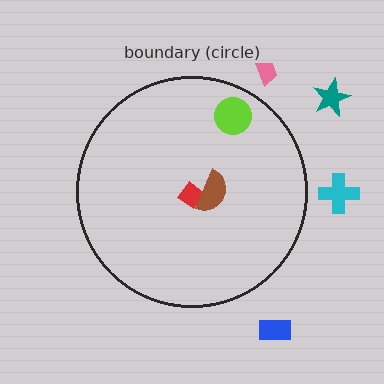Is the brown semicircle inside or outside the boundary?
Inside.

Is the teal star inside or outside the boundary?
Outside.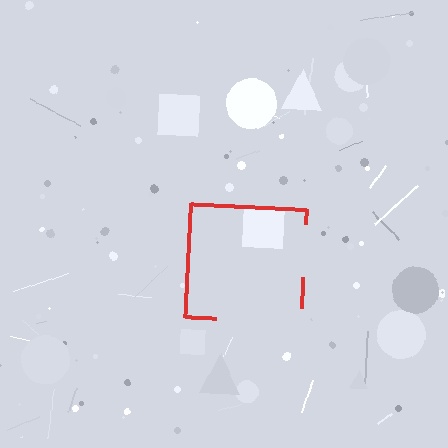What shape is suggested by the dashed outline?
The dashed outline suggests a square.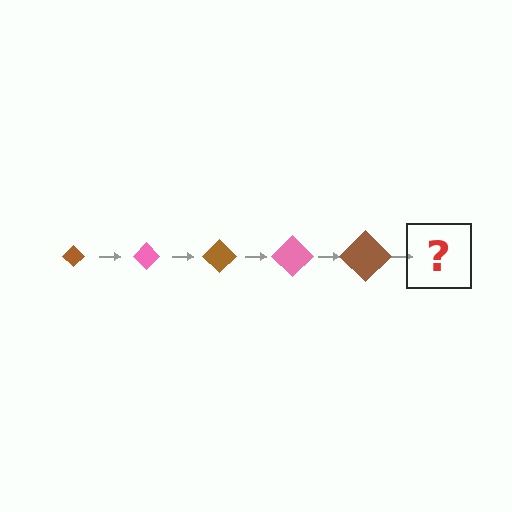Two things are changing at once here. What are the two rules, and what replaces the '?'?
The two rules are that the diamond grows larger each step and the color cycles through brown and pink. The '?' should be a pink diamond, larger than the previous one.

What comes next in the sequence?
The next element should be a pink diamond, larger than the previous one.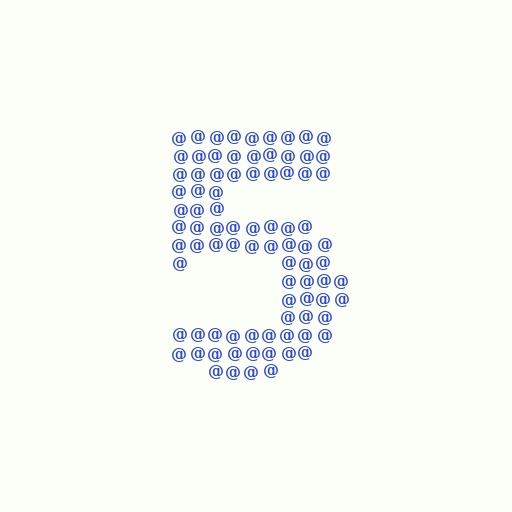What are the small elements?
The small elements are at signs.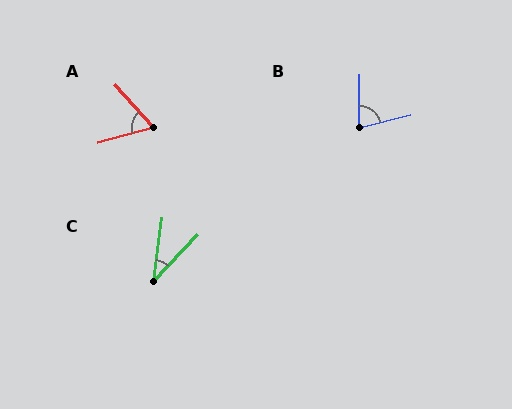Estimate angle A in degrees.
Approximately 63 degrees.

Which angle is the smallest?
C, at approximately 36 degrees.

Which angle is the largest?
B, at approximately 76 degrees.